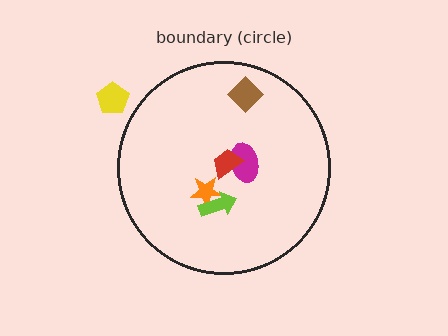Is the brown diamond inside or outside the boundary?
Inside.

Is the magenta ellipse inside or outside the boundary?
Inside.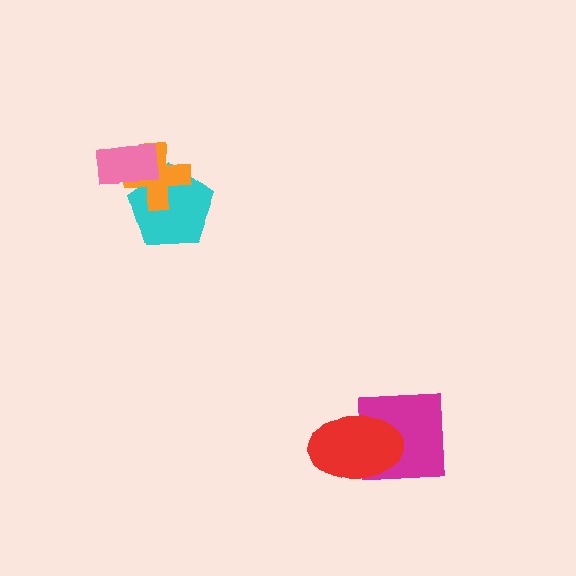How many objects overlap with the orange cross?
2 objects overlap with the orange cross.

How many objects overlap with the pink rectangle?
2 objects overlap with the pink rectangle.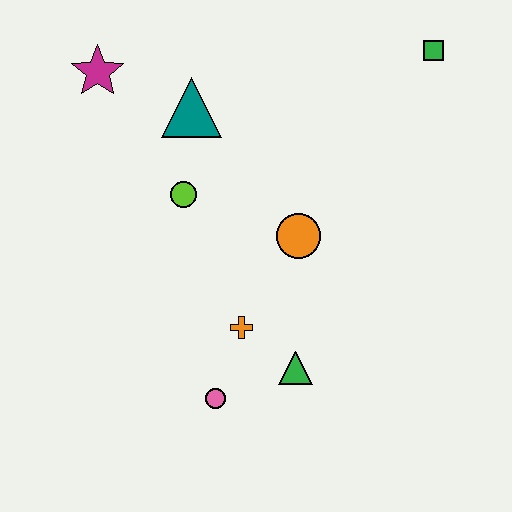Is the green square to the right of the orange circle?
Yes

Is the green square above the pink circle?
Yes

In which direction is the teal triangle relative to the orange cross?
The teal triangle is above the orange cross.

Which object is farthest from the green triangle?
The magenta star is farthest from the green triangle.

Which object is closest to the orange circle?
The orange cross is closest to the orange circle.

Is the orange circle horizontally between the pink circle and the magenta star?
No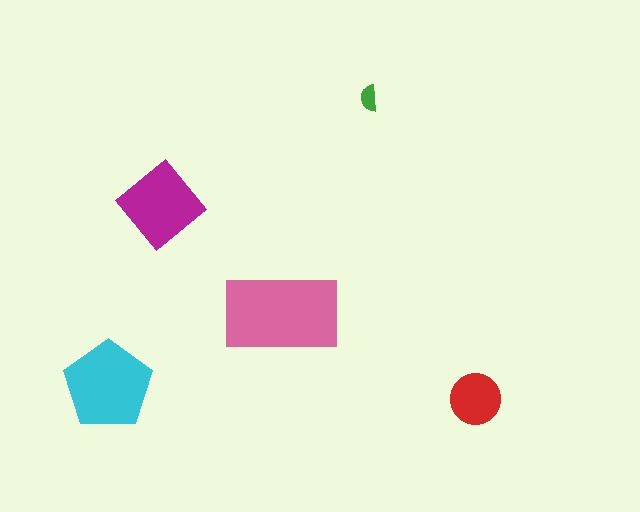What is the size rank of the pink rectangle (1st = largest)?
1st.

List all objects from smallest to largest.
The green semicircle, the red circle, the magenta diamond, the cyan pentagon, the pink rectangle.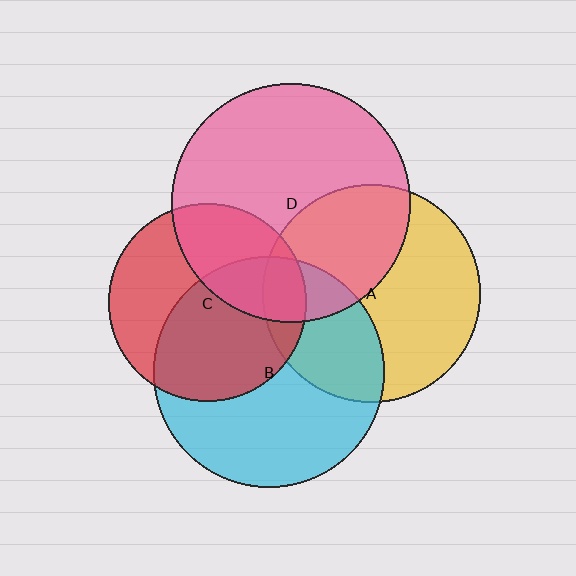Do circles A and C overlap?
Yes.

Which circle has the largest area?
Circle D (pink).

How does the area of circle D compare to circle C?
Approximately 1.5 times.